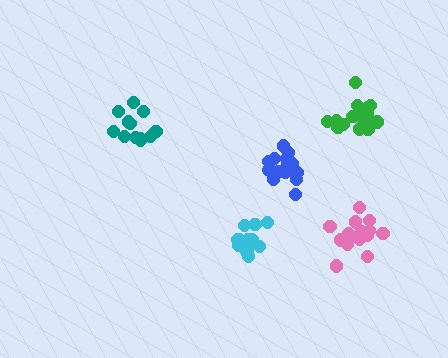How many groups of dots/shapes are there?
There are 5 groups.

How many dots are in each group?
Group 1: 18 dots, Group 2: 18 dots, Group 3: 12 dots, Group 4: 16 dots, Group 5: 13 dots (77 total).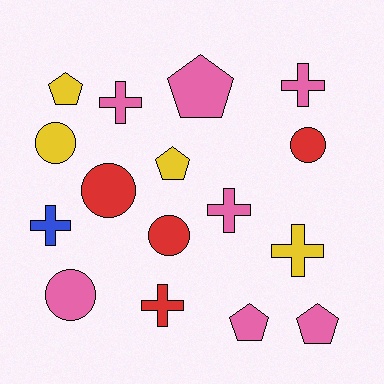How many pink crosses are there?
There are 3 pink crosses.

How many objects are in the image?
There are 16 objects.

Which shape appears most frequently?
Cross, with 6 objects.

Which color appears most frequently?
Pink, with 7 objects.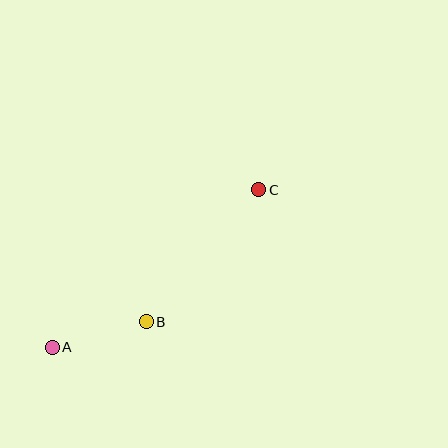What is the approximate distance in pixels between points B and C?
The distance between B and C is approximately 174 pixels.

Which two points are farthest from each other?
Points A and C are farthest from each other.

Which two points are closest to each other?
Points A and B are closest to each other.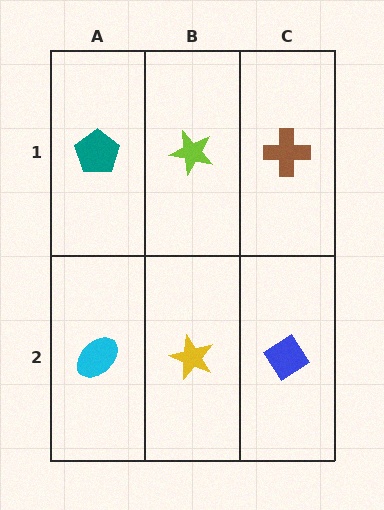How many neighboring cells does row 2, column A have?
2.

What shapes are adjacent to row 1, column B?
A yellow star (row 2, column B), a teal pentagon (row 1, column A), a brown cross (row 1, column C).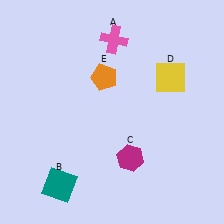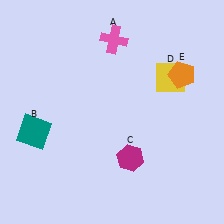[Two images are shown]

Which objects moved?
The objects that moved are: the teal square (B), the orange pentagon (E).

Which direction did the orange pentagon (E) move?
The orange pentagon (E) moved right.